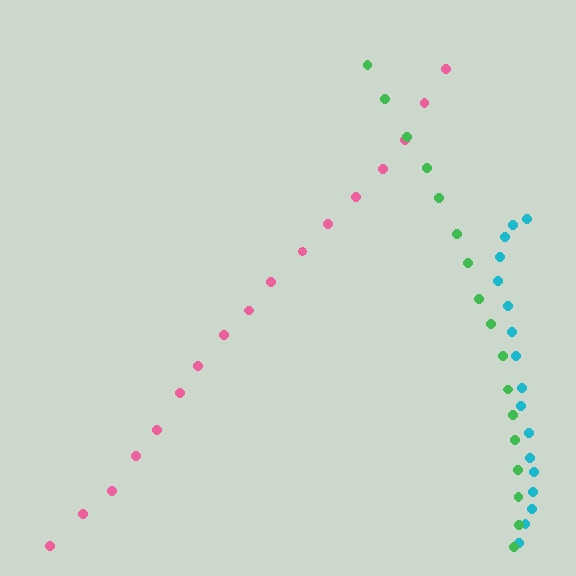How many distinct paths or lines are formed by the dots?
There are 3 distinct paths.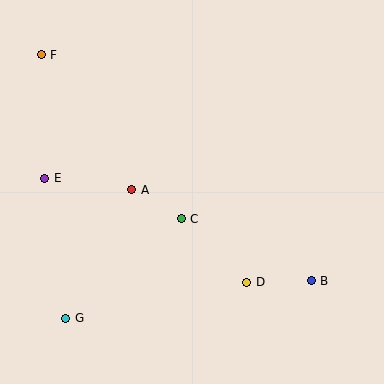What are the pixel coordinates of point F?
Point F is at (41, 55).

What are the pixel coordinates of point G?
Point G is at (66, 318).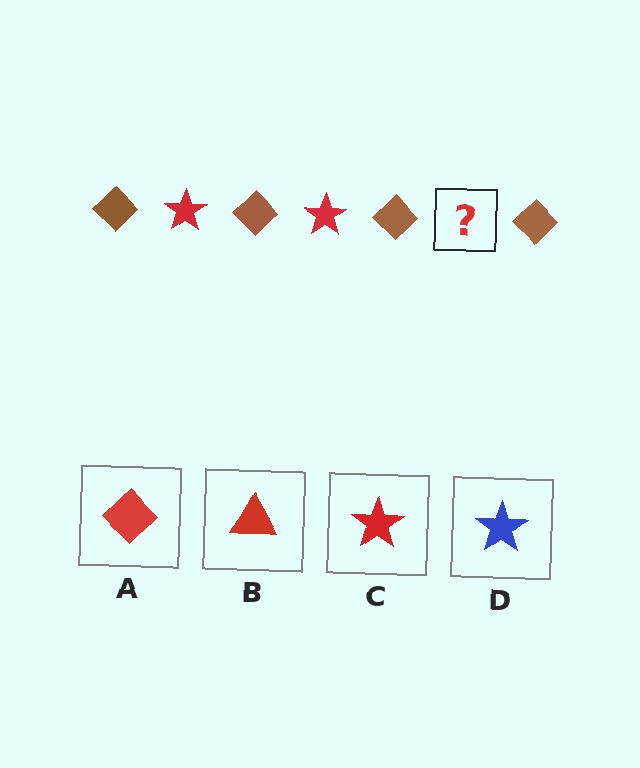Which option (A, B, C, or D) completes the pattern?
C.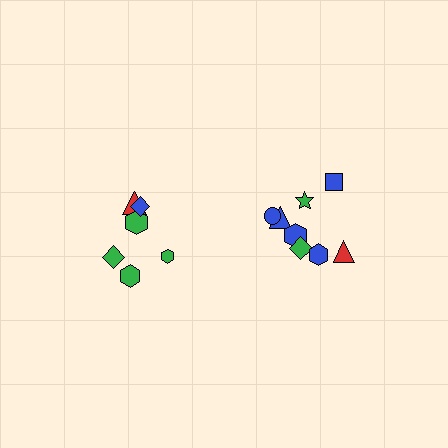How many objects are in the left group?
There are 6 objects.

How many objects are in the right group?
There are 8 objects.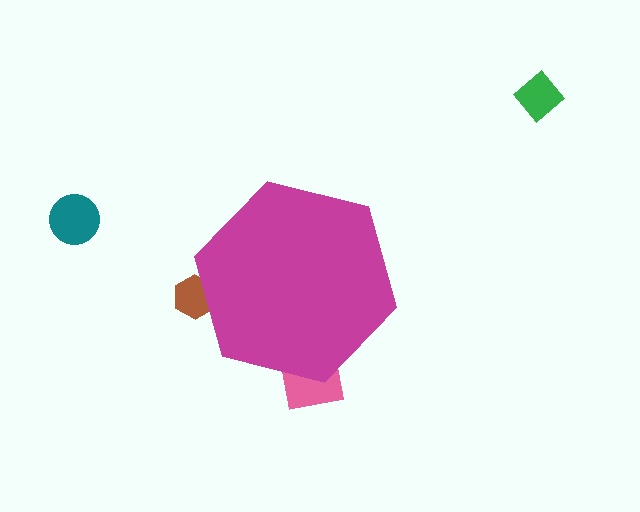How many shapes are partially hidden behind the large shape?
2 shapes are partially hidden.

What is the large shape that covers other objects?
A magenta hexagon.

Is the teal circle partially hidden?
No, the teal circle is fully visible.